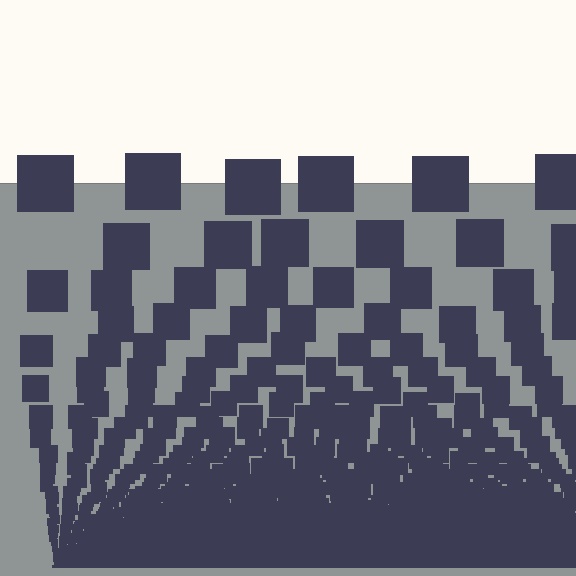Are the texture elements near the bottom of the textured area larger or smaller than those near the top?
Smaller. The gradient is inverted — elements near the bottom are smaller and denser.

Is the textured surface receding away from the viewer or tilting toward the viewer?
The surface appears to tilt toward the viewer. Texture elements get larger and sparser toward the top.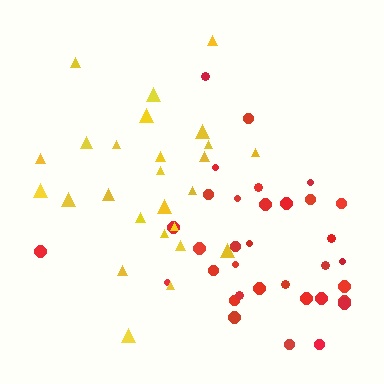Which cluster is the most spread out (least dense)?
Yellow.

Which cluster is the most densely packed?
Red.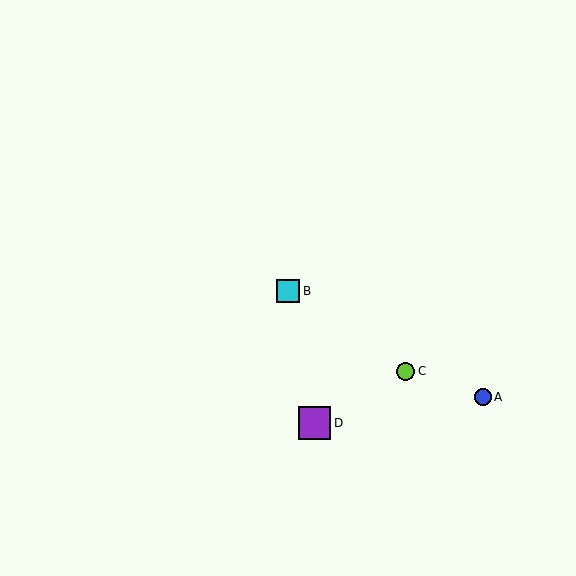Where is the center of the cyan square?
The center of the cyan square is at (288, 291).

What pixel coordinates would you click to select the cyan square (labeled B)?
Click at (288, 291) to select the cyan square B.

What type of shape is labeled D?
Shape D is a purple square.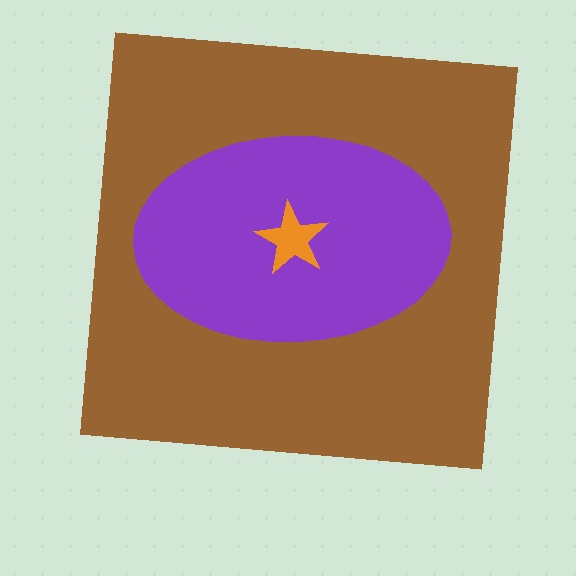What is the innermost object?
The orange star.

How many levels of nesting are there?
3.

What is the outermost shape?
The brown square.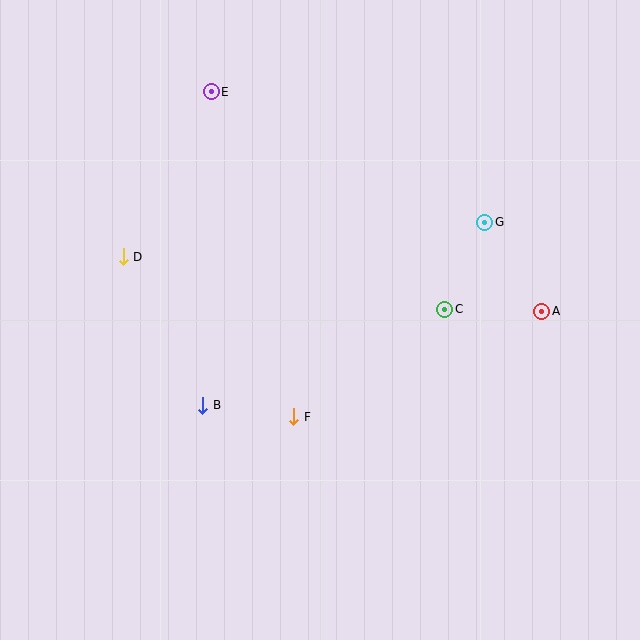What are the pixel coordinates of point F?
Point F is at (294, 417).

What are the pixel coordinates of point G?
Point G is at (485, 222).